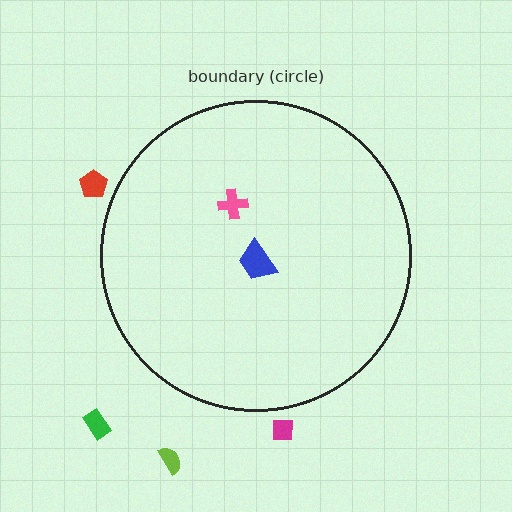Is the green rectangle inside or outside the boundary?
Outside.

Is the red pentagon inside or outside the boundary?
Outside.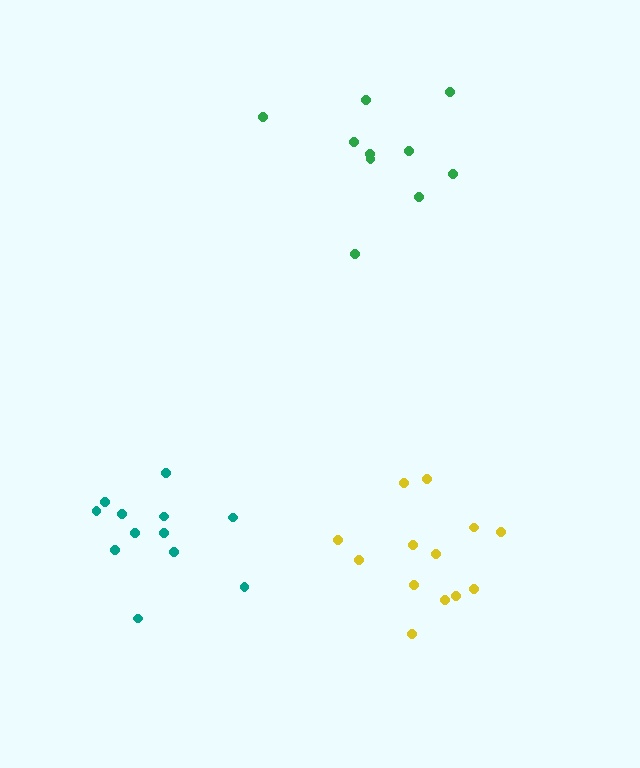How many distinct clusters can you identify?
There are 3 distinct clusters.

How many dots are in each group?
Group 1: 10 dots, Group 2: 12 dots, Group 3: 13 dots (35 total).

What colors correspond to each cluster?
The clusters are colored: green, teal, yellow.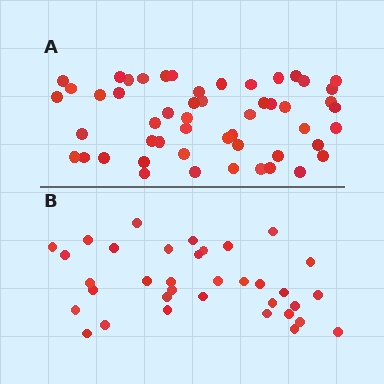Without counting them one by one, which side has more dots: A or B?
Region A (the top region) has more dots.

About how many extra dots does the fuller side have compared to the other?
Region A has approximately 15 more dots than region B.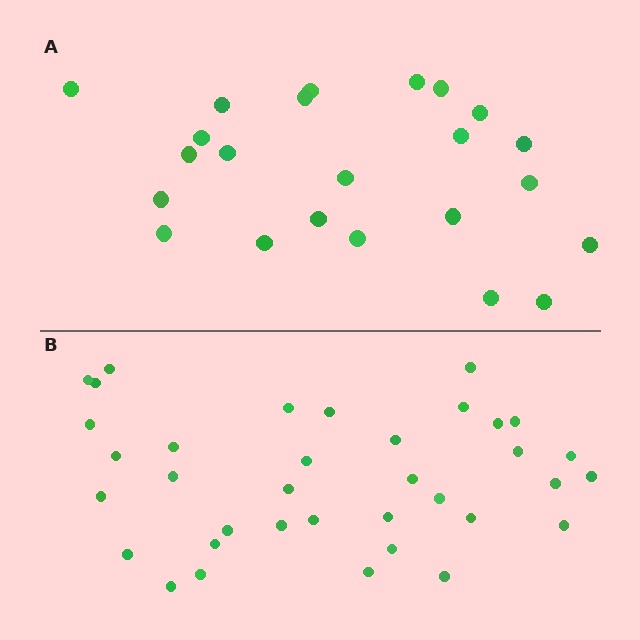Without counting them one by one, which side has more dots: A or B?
Region B (the bottom region) has more dots.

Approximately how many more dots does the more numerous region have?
Region B has approximately 15 more dots than region A.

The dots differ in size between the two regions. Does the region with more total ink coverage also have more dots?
No. Region A has more total ink coverage because its dots are larger, but region B actually contains more individual dots. Total area can be misleading — the number of items is what matters here.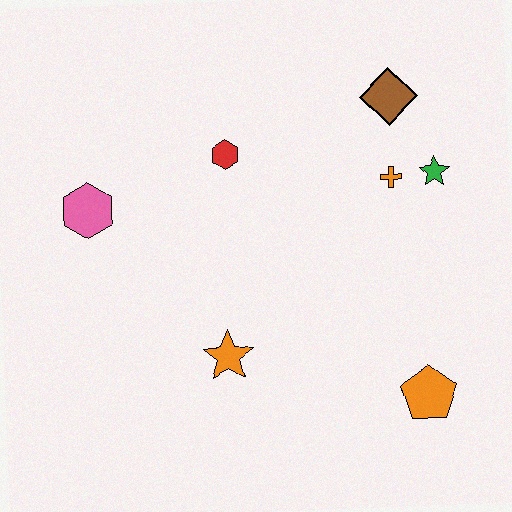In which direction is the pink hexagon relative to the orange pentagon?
The pink hexagon is to the left of the orange pentagon.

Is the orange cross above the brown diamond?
No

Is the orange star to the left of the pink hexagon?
No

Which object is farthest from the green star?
The pink hexagon is farthest from the green star.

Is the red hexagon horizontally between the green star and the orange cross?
No